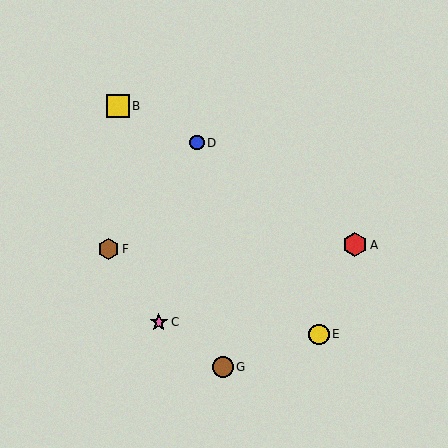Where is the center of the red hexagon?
The center of the red hexagon is at (355, 245).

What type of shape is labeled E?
Shape E is a yellow circle.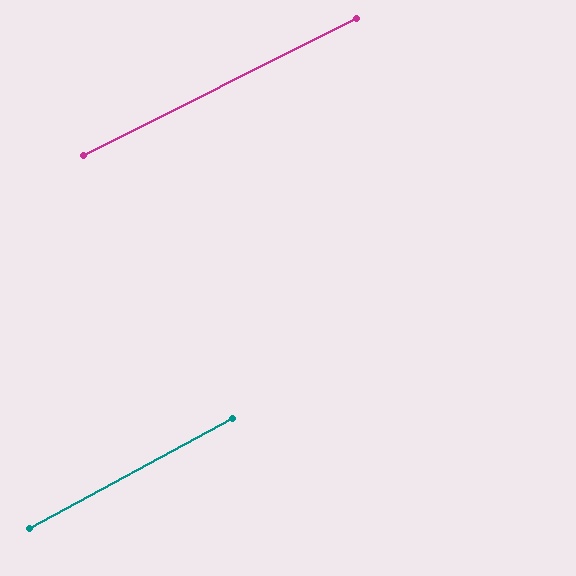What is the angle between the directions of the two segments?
Approximately 2 degrees.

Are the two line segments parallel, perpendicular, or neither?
Parallel — their directions differ by only 1.8°.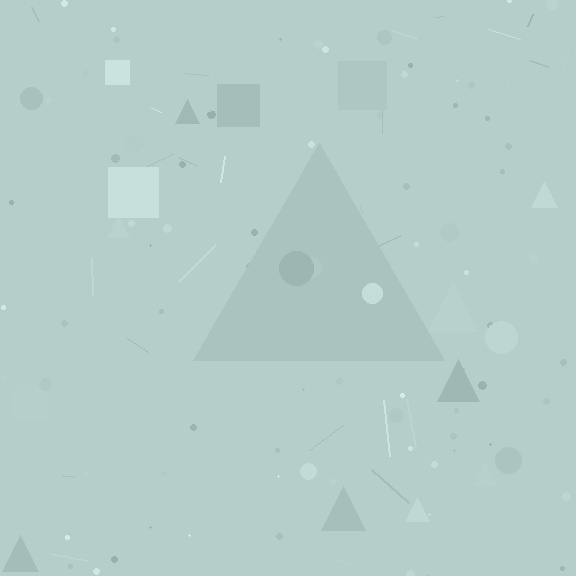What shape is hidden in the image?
A triangle is hidden in the image.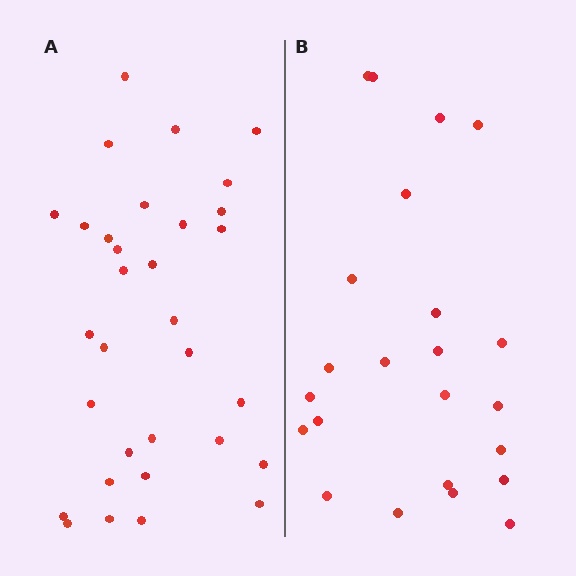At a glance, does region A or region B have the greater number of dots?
Region A (the left region) has more dots.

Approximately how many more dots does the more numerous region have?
Region A has roughly 8 or so more dots than region B.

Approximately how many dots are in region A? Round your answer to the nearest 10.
About 30 dots. (The exact count is 32, which rounds to 30.)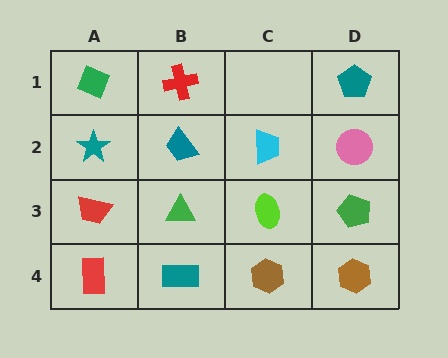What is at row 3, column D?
A green pentagon.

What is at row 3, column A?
A red trapezoid.